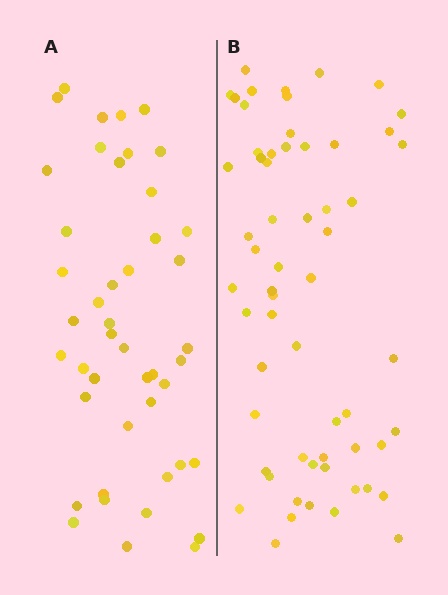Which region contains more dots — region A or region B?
Region B (the right region) has more dots.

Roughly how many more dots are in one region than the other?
Region B has approximately 15 more dots than region A.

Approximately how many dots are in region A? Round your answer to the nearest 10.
About 40 dots. (The exact count is 45, which rounds to 40.)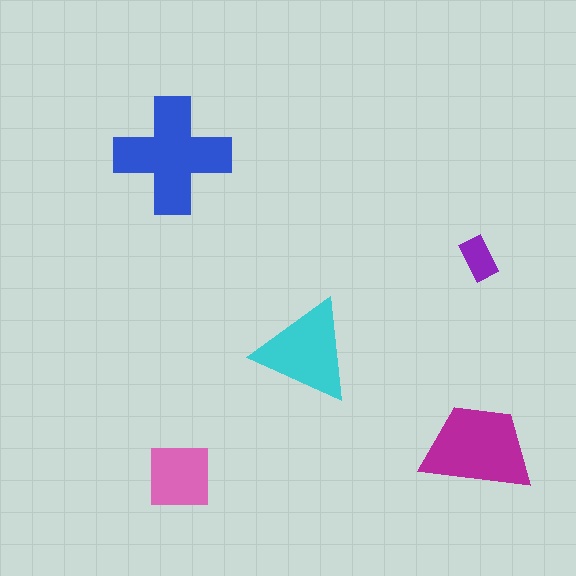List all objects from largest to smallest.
The blue cross, the magenta trapezoid, the cyan triangle, the pink square, the purple rectangle.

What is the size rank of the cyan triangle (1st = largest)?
3rd.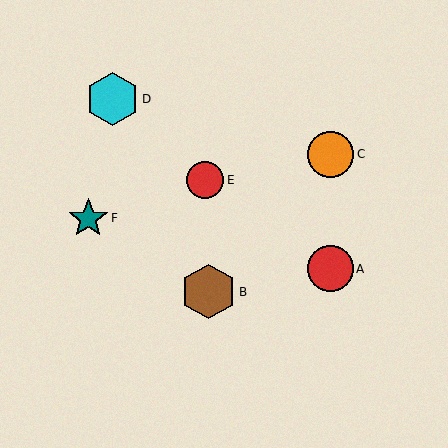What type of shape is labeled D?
Shape D is a cyan hexagon.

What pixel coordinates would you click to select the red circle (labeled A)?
Click at (330, 269) to select the red circle A.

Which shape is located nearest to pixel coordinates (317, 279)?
The red circle (labeled A) at (330, 269) is nearest to that location.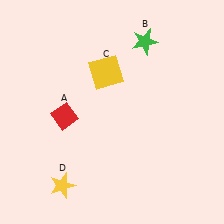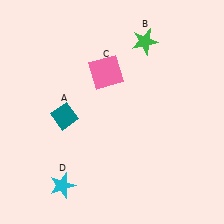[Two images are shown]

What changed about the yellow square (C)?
In Image 1, C is yellow. In Image 2, it changed to pink.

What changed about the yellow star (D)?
In Image 1, D is yellow. In Image 2, it changed to cyan.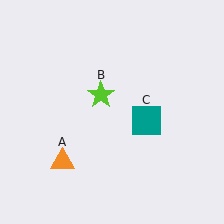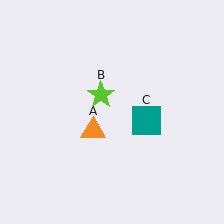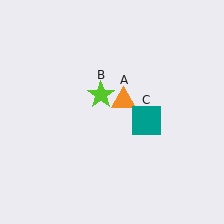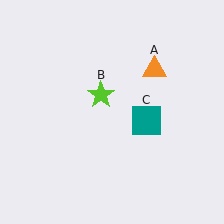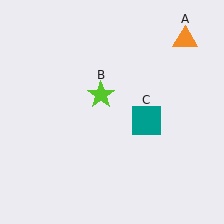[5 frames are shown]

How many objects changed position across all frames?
1 object changed position: orange triangle (object A).